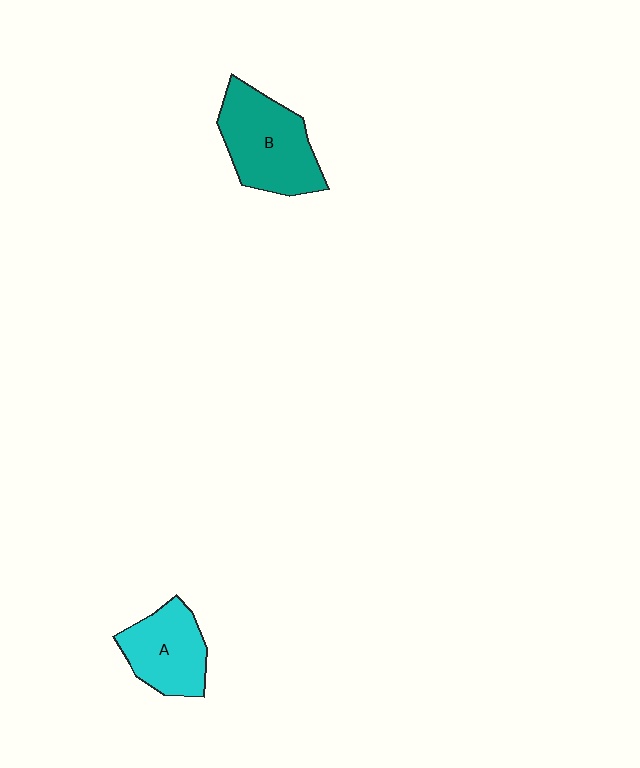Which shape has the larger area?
Shape B (teal).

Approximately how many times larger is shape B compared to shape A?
Approximately 1.3 times.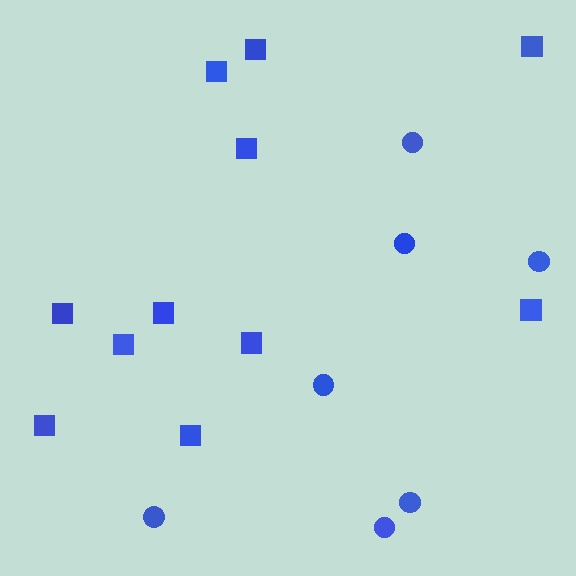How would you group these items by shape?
There are 2 groups: one group of squares (11) and one group of circles (7).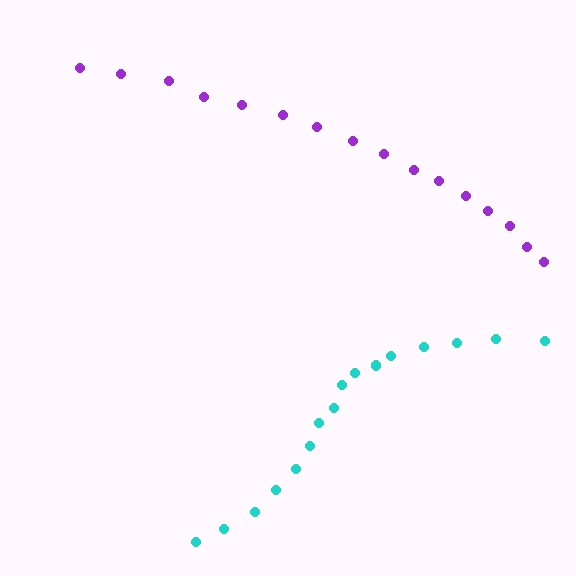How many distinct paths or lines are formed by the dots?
There are 2 distinct paths.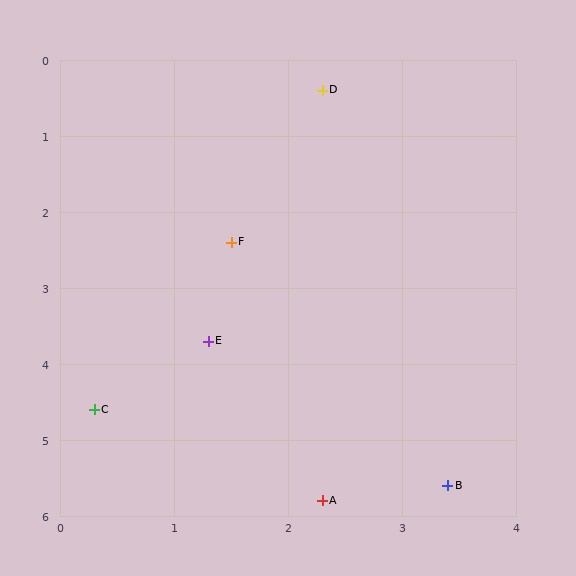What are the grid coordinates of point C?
Point C is at approximately (0.3, 4.6).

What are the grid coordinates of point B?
Point B is at approximately (3.4, 5.6).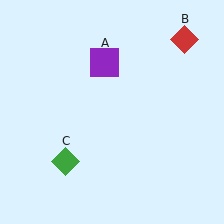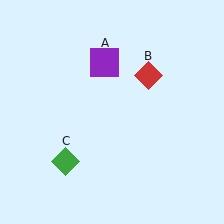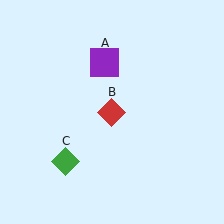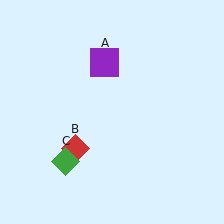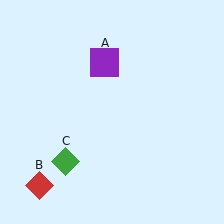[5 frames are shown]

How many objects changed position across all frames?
1 object changed position: red diamond (object B).